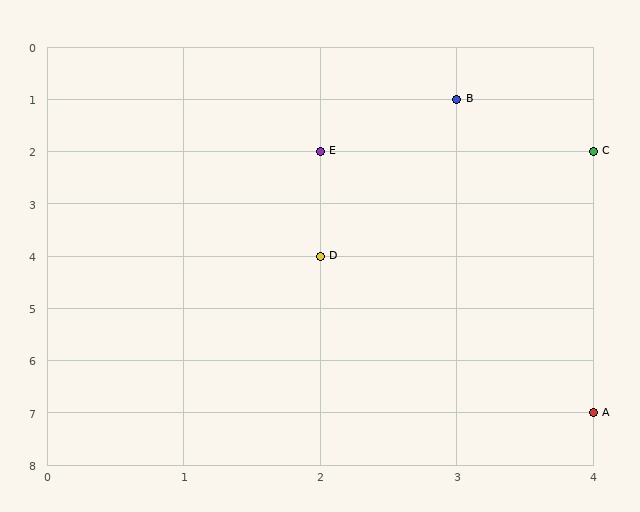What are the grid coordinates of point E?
Point E is at grid coordinates (2, 2).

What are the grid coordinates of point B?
Point B is at grid coordinates (3, 1).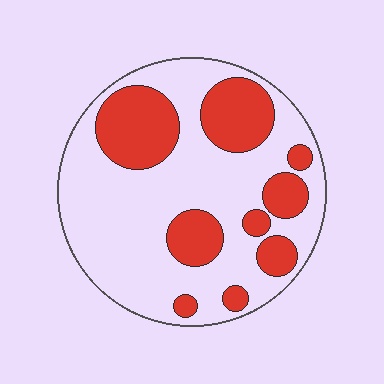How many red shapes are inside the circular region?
9.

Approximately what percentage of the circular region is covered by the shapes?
Approximately 30%.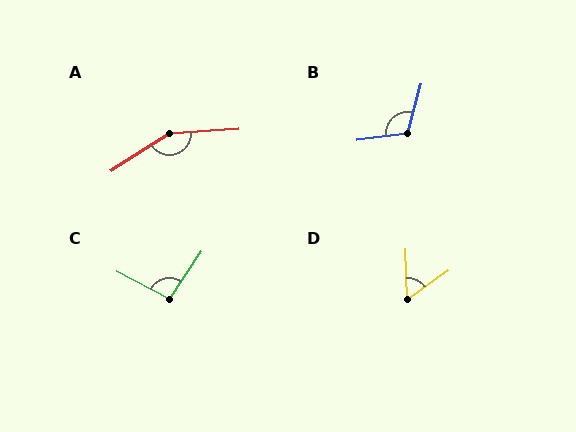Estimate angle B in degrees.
Approximately 112 degrees.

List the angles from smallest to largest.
D (56°), C (96°), B (112°), A (151°).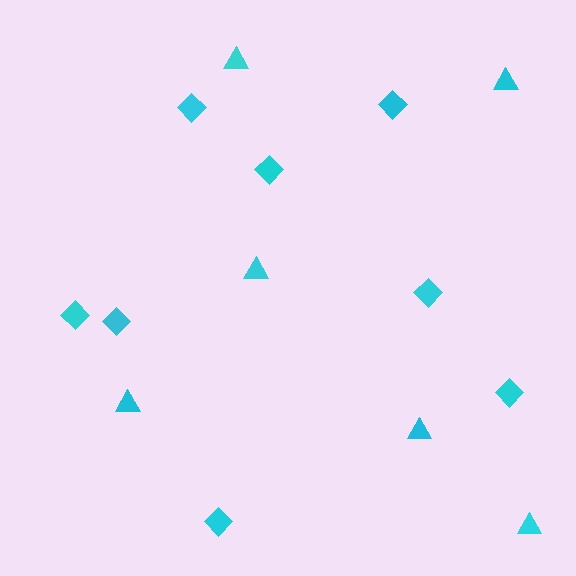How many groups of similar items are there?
There are 2 groups: one group of diamonds (8) and one group of triangles (6).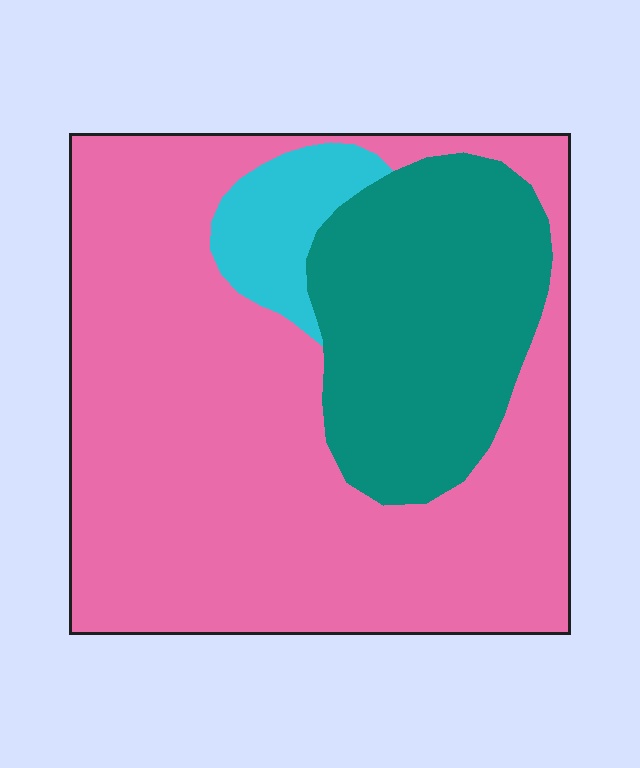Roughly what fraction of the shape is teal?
Teal takes up about one quarter (1/4) of the shape.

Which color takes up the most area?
Pink, at roughly 65%.